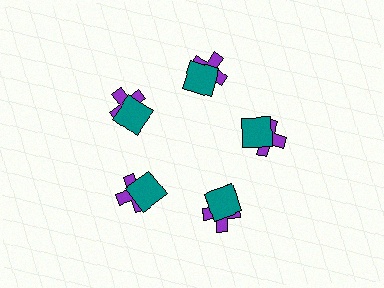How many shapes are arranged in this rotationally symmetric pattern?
There are 10 shapes, arranged in 5 groups of 2.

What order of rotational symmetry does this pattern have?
This pattern has 5-fold rotational symmetry.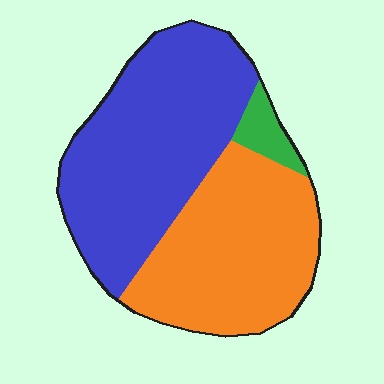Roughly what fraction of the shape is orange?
Orange takes up between a third and a half of the shape.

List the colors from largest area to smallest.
From largest to smallest: blue, orange, green.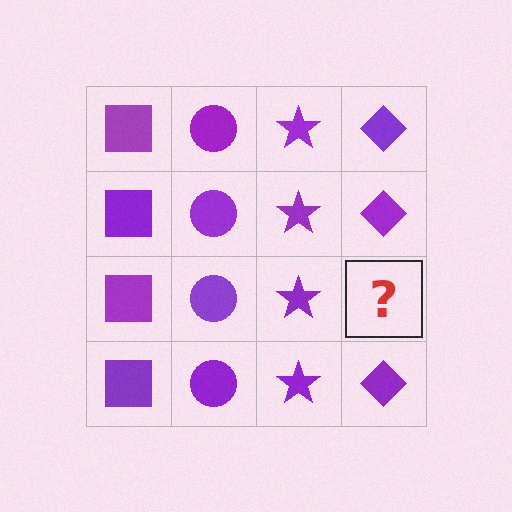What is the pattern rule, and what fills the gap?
The rule is that each column has a consistent shape. The gap should be filled with a purple diamond.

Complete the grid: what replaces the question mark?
The question mark should be replaced with a purple diamond.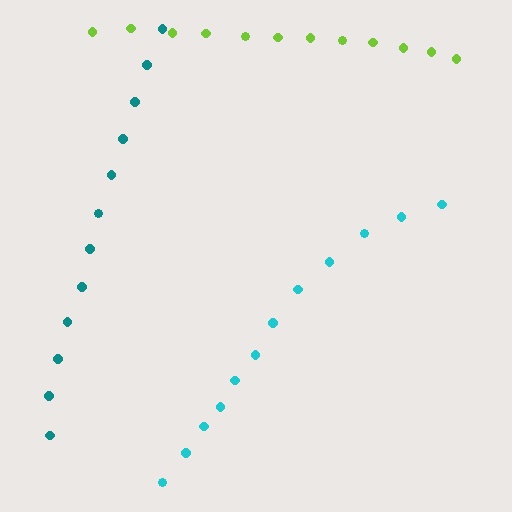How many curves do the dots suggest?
There are 3 distinct paths.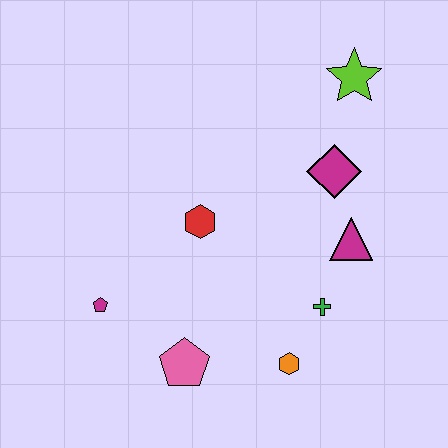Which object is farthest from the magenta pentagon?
The lime star is farthest from the magenta pentagon.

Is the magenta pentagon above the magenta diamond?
No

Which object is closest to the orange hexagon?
The green cross is closest to the orange hexagon.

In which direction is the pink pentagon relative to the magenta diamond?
The pink pentagon is below the magenta diamond.